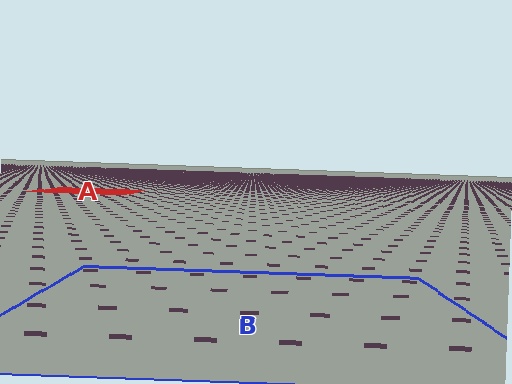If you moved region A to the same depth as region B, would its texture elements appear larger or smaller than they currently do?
They would appear larger. At a closer depth, the same texture elements are projected at a bigger on-screen size.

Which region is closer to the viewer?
Region B is closer. The texture elements there are larger and more spread out.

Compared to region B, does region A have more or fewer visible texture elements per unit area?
Region A has more texture elements per unit area — they are packed more densely because it is farther away.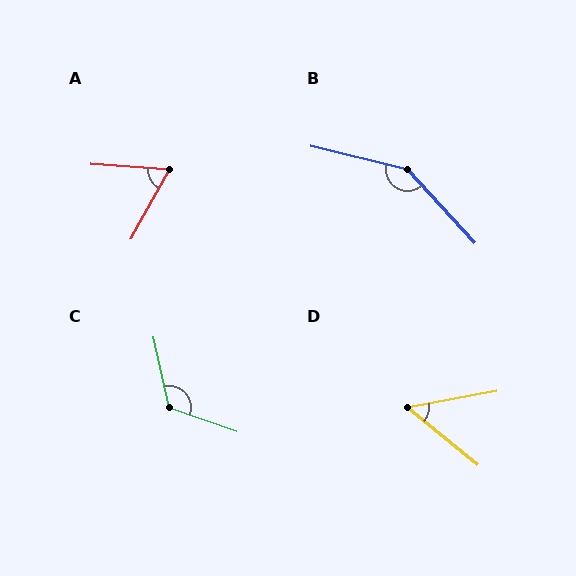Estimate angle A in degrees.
Approximately 65 degrees.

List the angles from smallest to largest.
D (50°), A (65°), C (121°), B (146°).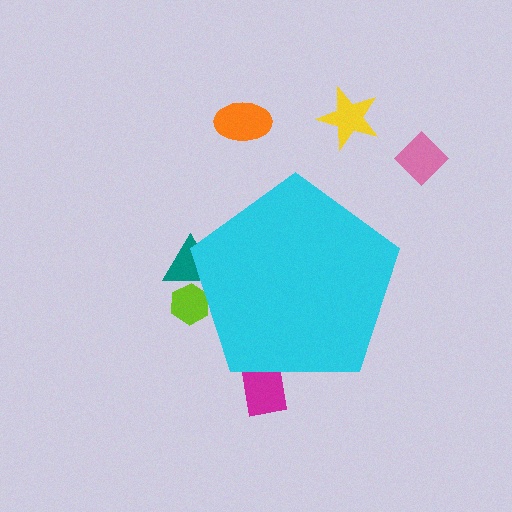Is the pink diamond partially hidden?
No, the pink diamond is fully visible.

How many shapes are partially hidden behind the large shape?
3 shapes are partially hidden.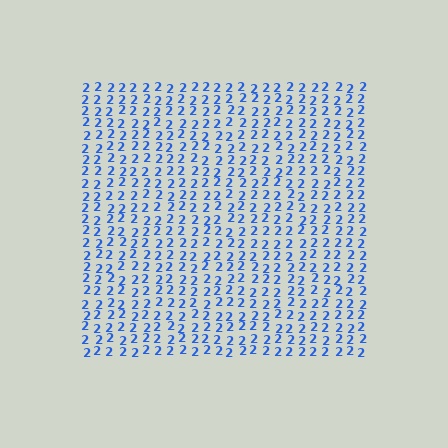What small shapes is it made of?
It is made of small digit 2's.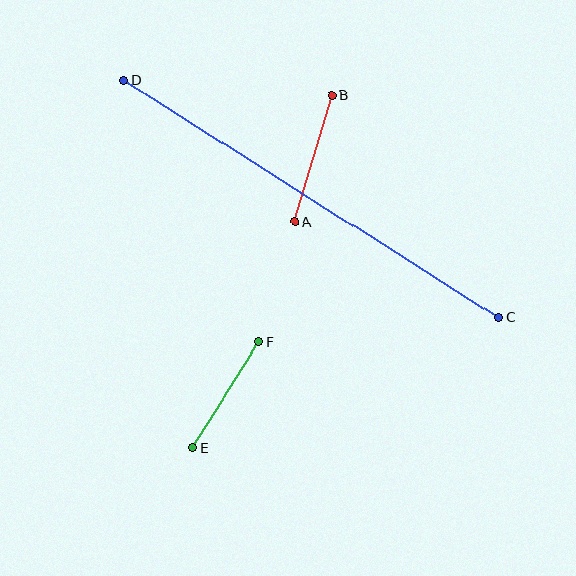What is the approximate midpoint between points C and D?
The midpoint is at approximately (312, 199) pixels.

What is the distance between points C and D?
The distance is approximately 444 pixels.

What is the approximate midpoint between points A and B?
The midpoint is at approximately (313, 158) pixels.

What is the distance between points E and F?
The distance is approximately 125 pixels.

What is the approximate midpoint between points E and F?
The midpoint is at approximately (226, 395) pixels.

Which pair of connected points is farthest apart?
Points C and D are farthest apart.